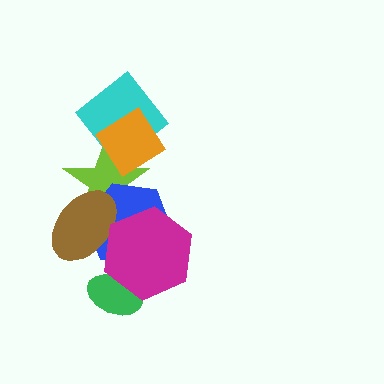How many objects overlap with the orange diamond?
2 objects overlap with the orange diamond.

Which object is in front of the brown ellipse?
The magenta hexagon is in front of the brown ellipse.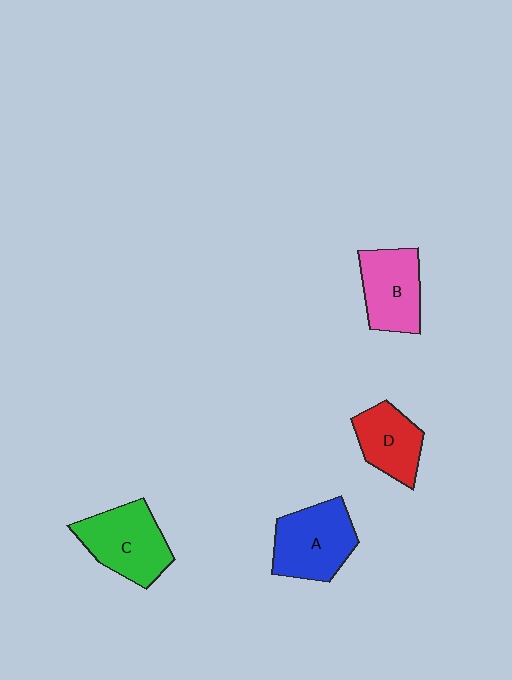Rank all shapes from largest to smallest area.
From largest to smallest: C (green), A (blue), B (pink), D (red).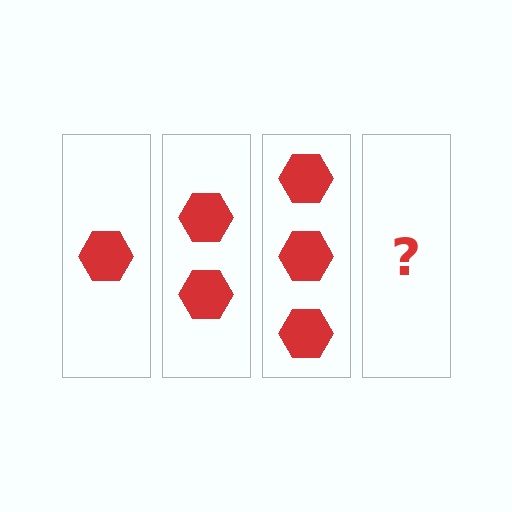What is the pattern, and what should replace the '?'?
The pattern is that each step adds one more hexagon. The '?' should be 4 hexagons.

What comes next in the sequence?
The next element should be 4 hexagons.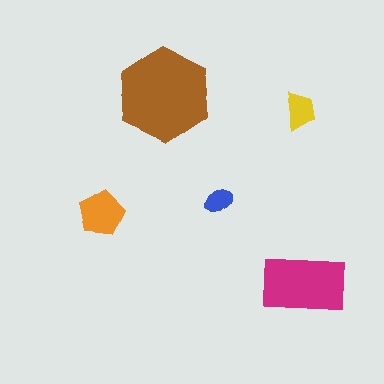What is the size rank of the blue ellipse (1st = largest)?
5th.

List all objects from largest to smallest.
The brown hexagon, the magenta rectangle, the orange pentagon, the yellow trapezoid, the blue ellipse.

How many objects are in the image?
There are 5 objects in the image.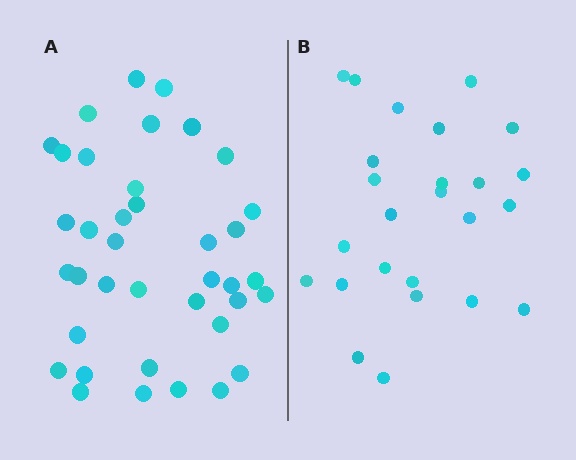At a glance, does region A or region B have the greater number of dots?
Region A (the left region) has more dots.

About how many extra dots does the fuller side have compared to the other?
Region A has approximately 15 more dots than region B.